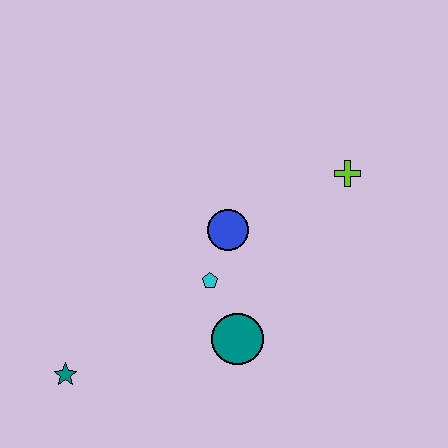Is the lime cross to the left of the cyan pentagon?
No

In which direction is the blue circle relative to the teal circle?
The blue circle is above the teal circle.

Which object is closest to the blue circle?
The cyan pentagon is closest to the blue circle.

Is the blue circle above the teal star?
Yes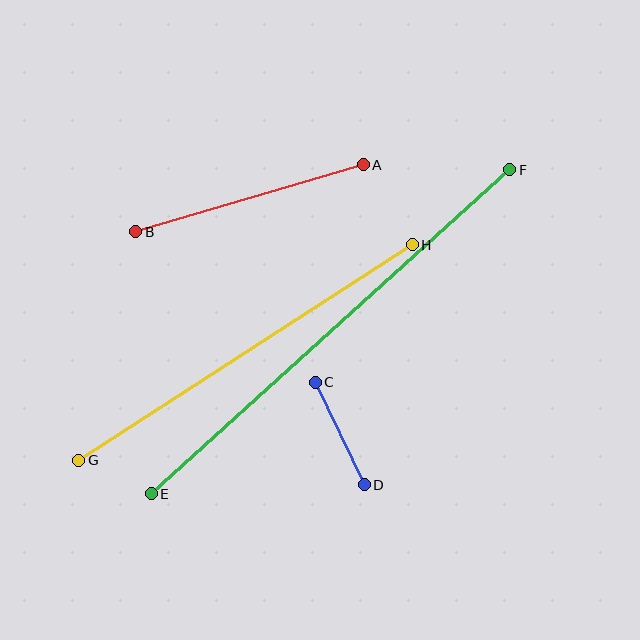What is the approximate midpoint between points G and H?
The midpoint is at approximately (245, 352) pixels.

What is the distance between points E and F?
The distance is approximately 483 pixels.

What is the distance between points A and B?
The distance is approximately 237 pixels.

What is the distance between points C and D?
The distance is approximately 114 pixels.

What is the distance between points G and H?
The distance is approximately 397 pixels.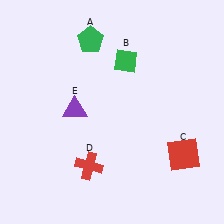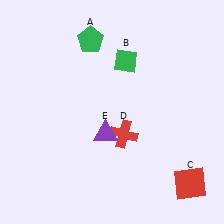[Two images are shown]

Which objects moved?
The objects that moved are: the red square (C), the red cross (D), the purple triangle (E).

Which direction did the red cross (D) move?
The red cross (D) moved right.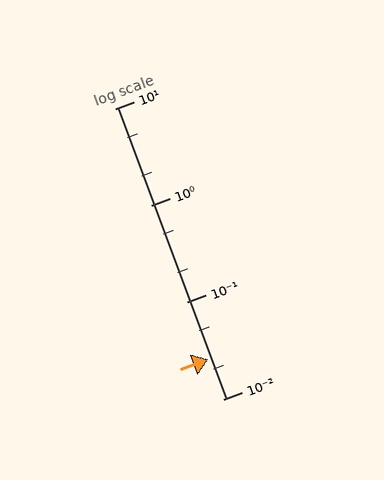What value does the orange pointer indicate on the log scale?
The pointer indicates approximately 0.026.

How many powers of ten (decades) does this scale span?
The scale spans 3 decades, from 0.01 to 10.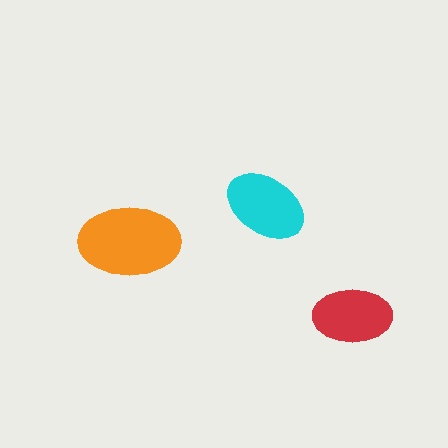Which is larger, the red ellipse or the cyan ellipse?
The cyan one.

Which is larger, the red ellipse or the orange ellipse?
The orange one.